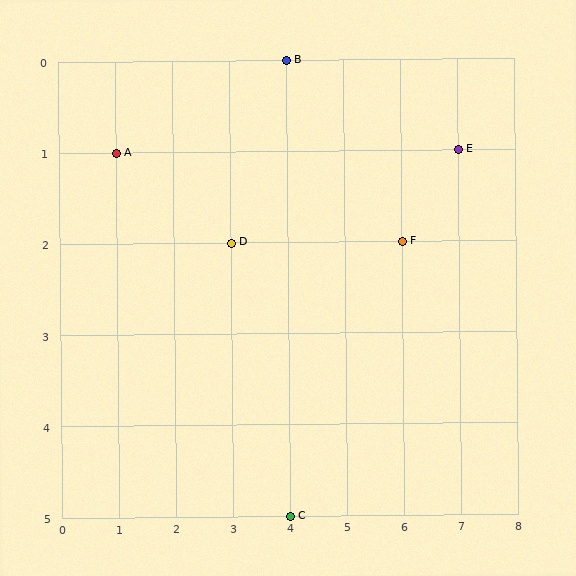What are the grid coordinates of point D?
Point D is at grid coordinates (3, 2).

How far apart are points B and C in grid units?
Points B and C are 5 rows apart.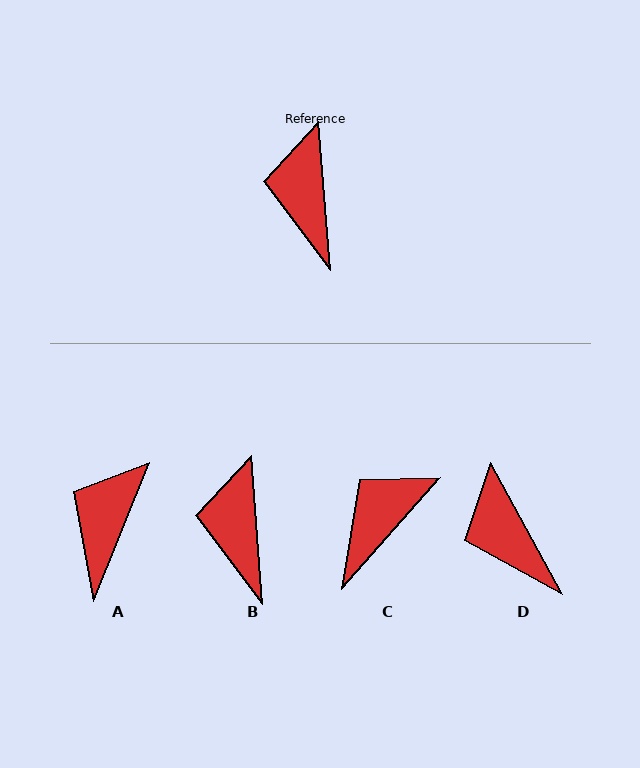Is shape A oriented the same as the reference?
No, it is off by about 27 degrees.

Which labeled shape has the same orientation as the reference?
B.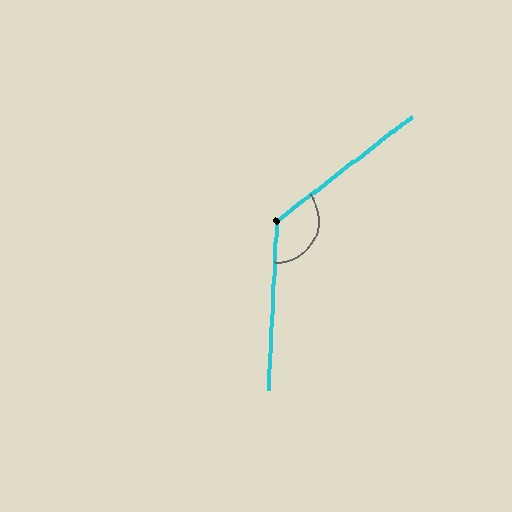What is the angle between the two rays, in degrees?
Approximately 130 degrees.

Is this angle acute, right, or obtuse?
It is obtuse.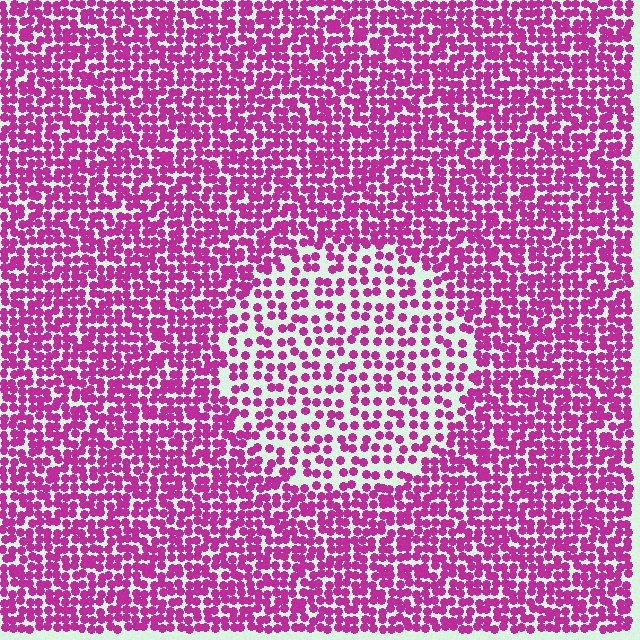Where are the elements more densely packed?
The elements are more densely packed outside the circle boundary.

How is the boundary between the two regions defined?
The boundary is defined by a change in element density (approximately 1.9x ratio). All elements are the same color, size, and shape.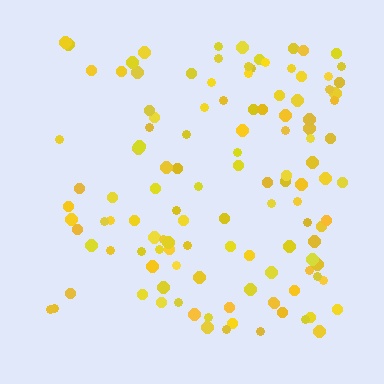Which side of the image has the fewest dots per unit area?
The left.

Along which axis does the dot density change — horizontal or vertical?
Horizontal.